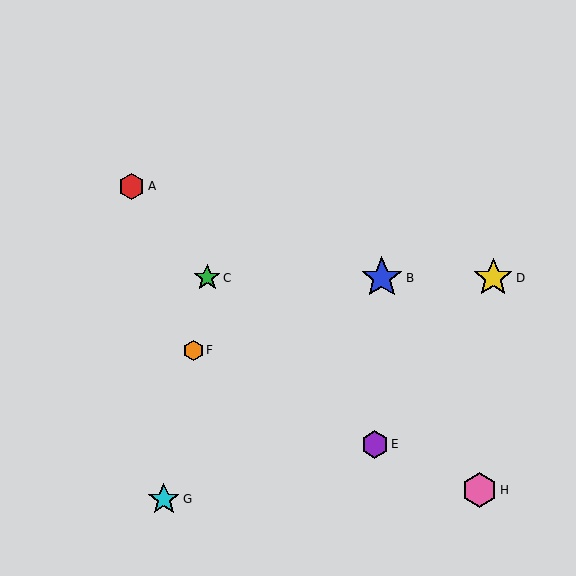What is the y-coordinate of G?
Object G is at y≈499.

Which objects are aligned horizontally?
Objects B, C, D are aligned horizontally.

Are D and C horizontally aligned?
Yes, both are at y≈278.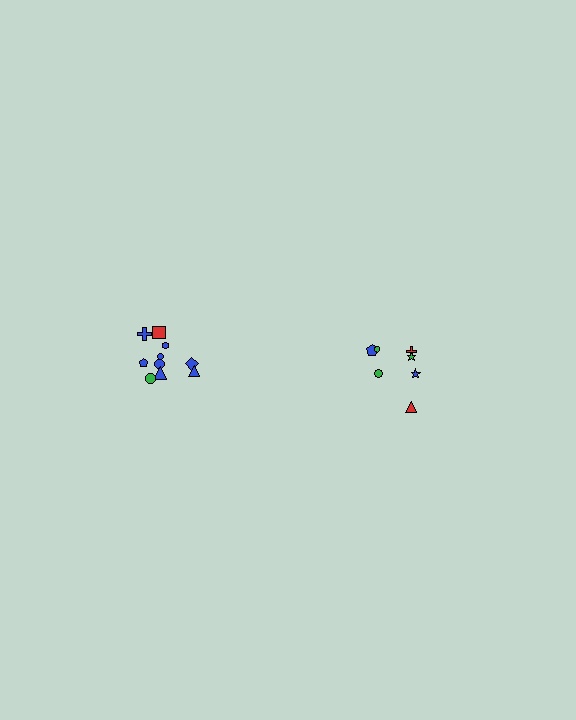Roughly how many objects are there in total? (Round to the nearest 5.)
Roughly 15 objects in total.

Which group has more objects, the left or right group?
The left group.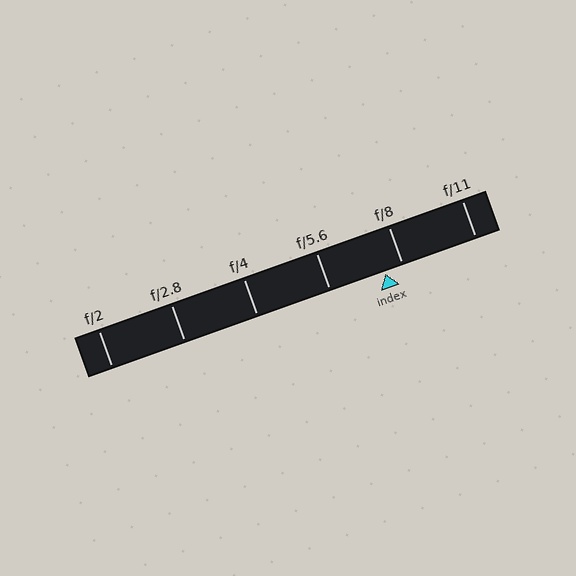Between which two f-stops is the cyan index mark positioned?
The index mark is between f/5.6 and f/8.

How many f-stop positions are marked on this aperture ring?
There are 6 f-stop positions marked.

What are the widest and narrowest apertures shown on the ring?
The widest aperture shown is f/2 and the narrowest is f/11.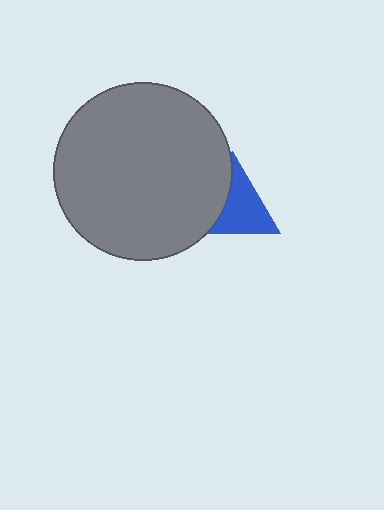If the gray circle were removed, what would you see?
You would see the complete blue triangle.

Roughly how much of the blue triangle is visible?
About half of it is visible (roughly 62%).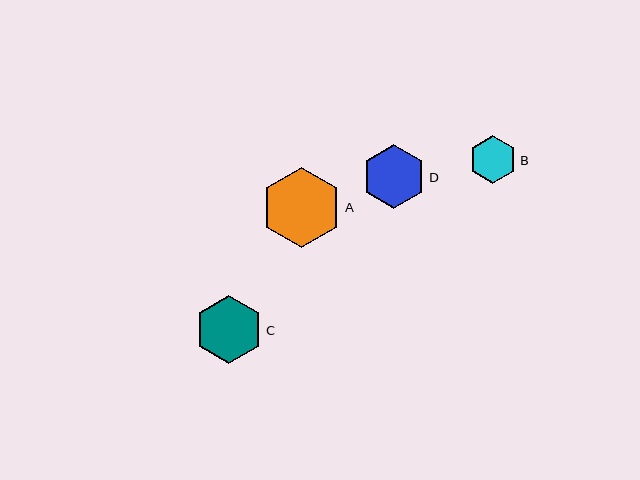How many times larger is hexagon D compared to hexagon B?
Hexagon D is approximately 1.3 times the size of hexagon B.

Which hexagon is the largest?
Hexagon A is the largest with a size of approximately 80 pixels.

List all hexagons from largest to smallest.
From largest to smallest: A, C, D, B.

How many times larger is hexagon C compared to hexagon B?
Hexagon C is approximately 1.4 times the size of hexagon B.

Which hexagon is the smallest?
Hexagon B is the smallest with a size of approximately 48 pixels.